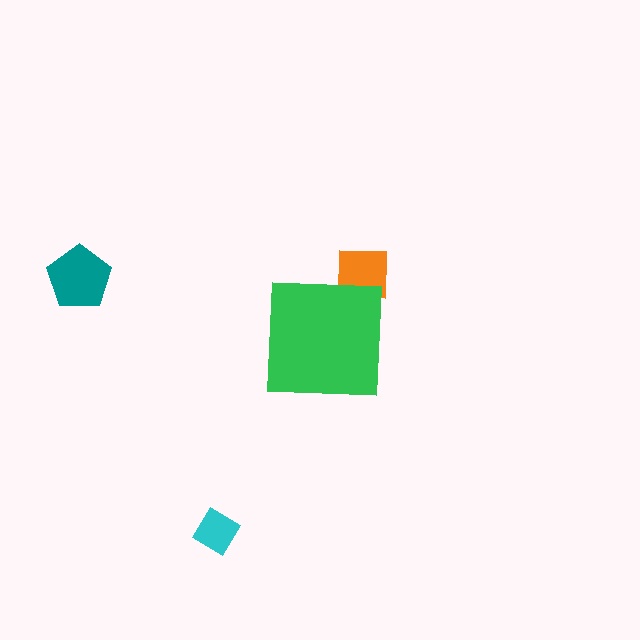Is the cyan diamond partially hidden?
No, the cyan diamond is fully visible.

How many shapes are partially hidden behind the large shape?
1 shape is partially hidden.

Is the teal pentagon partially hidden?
No, the teal pentagon is fully visible.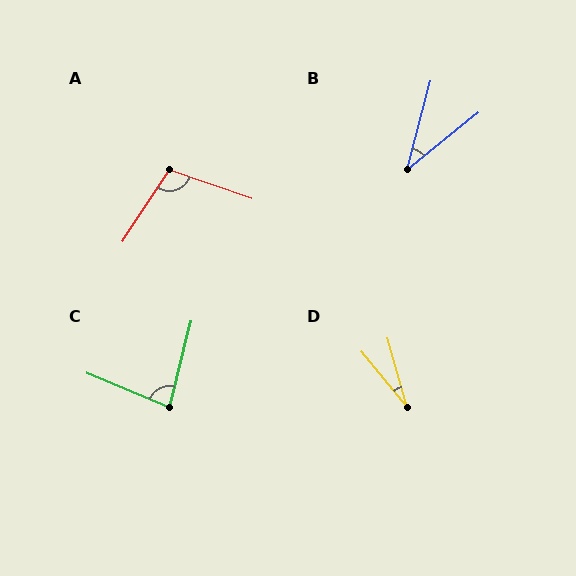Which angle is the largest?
A, at approximately 104 degrees.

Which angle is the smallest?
D, at approximately 23 degrees.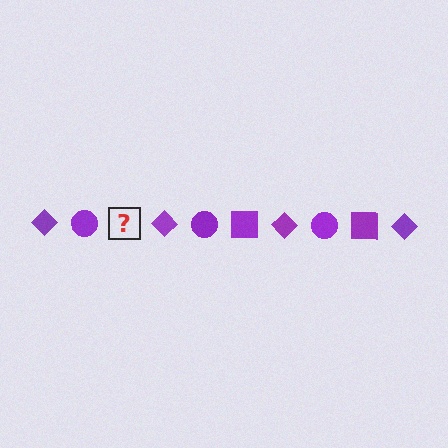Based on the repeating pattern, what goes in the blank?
The blank should be a purple square.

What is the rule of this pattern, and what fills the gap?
The rule is that the pattern cycles through diamond, circle, square shapes in purple. The gap should be filled with a purple square.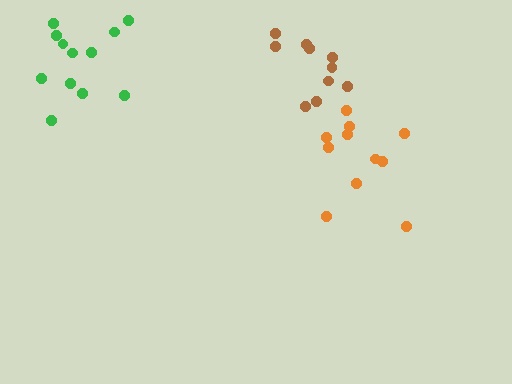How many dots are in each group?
Group 1: 10 dots, Group 2: 11 dots, Group 3: 12 dots (33 total).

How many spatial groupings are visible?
There are 3 spatial groupings.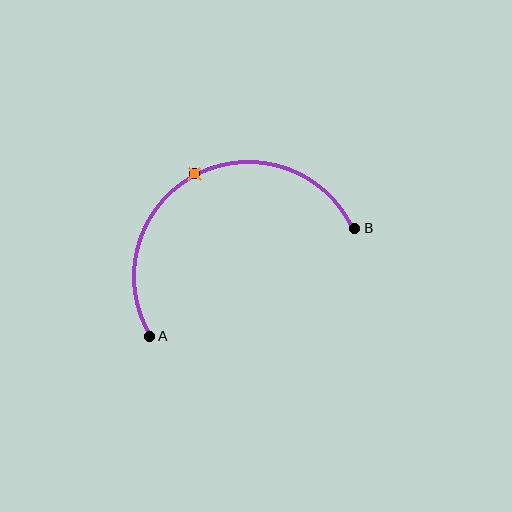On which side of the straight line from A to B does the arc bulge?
The arc bulges above the straight line connecting A and B.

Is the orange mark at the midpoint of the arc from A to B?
Yes. The orange mark lies on the arc at equal arc-length from both A and B — it is the arc midpoint.